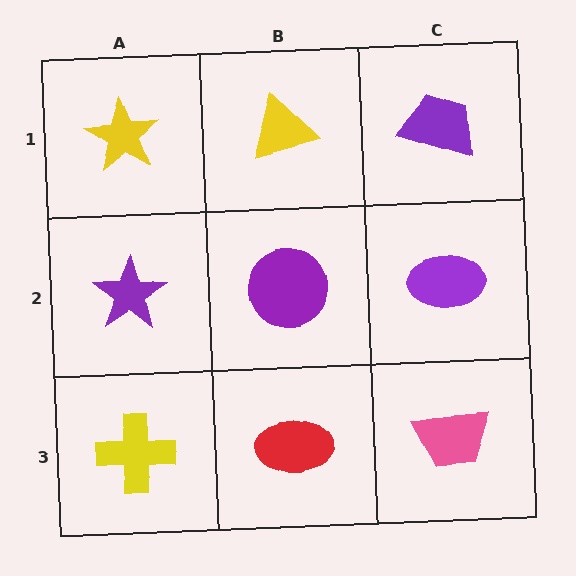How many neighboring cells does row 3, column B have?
3.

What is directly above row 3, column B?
A purple circle.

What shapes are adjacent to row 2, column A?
A yellow star (row 1, column A), a yellow cross (row 3, column A), a purple circle (row 2, column B).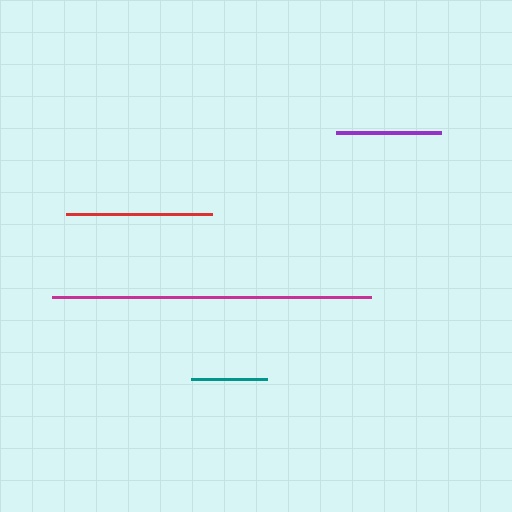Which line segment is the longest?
The magenta line is the longest at approximately 319 pixels.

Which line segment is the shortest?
The teal line is the shortest at approximately 75 pixels.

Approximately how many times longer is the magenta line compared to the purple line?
The magenta line is approximately 3.0 times the length of the purple line.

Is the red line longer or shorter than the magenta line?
The magenta line is longer than the red line.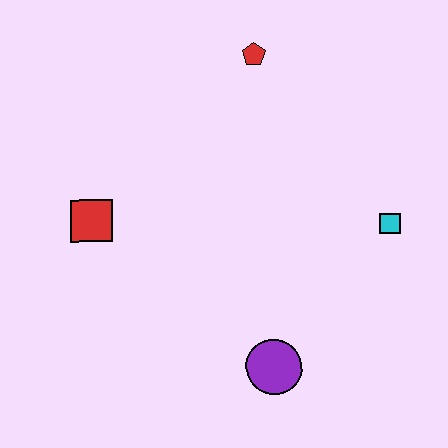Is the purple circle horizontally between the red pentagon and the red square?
No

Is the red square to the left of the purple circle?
Yes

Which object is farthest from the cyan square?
The red square is farthest from the cyan square.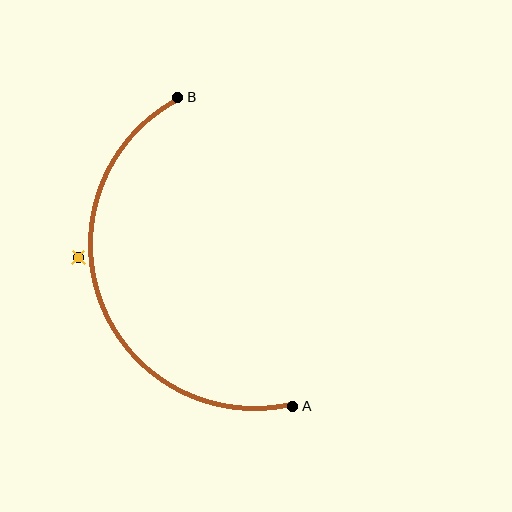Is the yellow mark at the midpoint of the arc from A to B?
No — the yellow mark does not lie on the arc at all. It sits slightly outside the curve.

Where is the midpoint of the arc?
The arc midpoint is the point on the curve farthest from the straight line joining A and B. It sits to the left of that line.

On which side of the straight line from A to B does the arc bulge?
The arc bulges to the left of the straight line connecting A and B.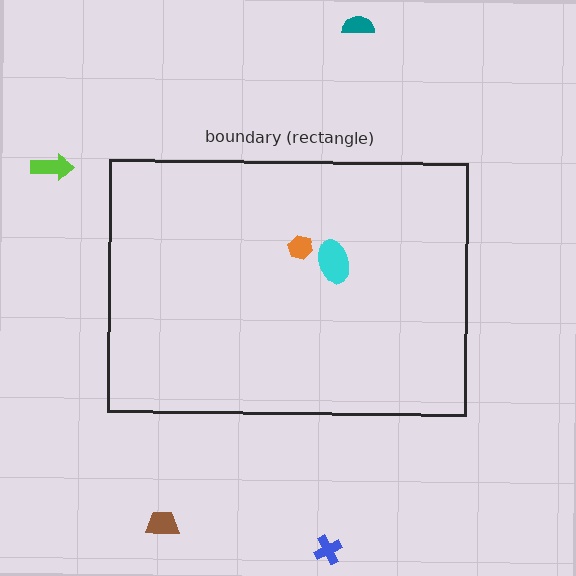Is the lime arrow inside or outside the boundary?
Outside.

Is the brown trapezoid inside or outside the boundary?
Outside.